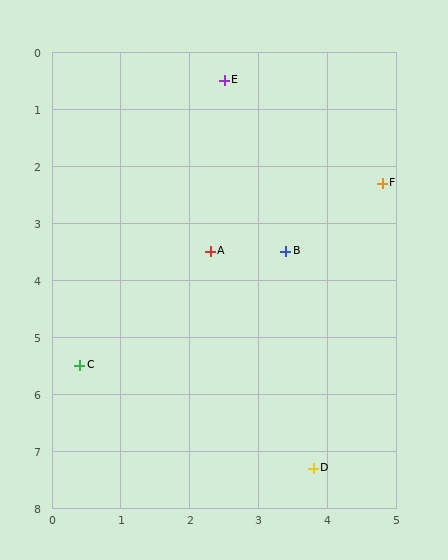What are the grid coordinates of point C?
Point C is at approximately (0.4, 5.5).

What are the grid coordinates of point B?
Point B is at approximately (3.4, 3.5).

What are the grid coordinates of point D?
Point D is at approximately (3.8, 7.3).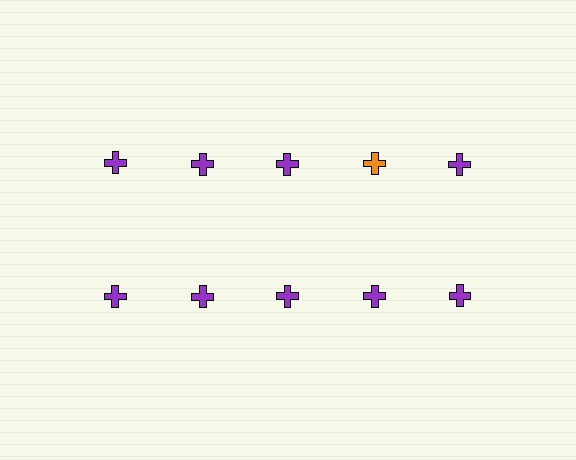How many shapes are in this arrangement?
There are 10 shapes arranged in a grid pattern.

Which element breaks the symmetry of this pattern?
The orange cross in the top row, second from right column breaks the symmetry. All other shapes are purple crosses.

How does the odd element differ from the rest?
It has a different color: orange instead of purple.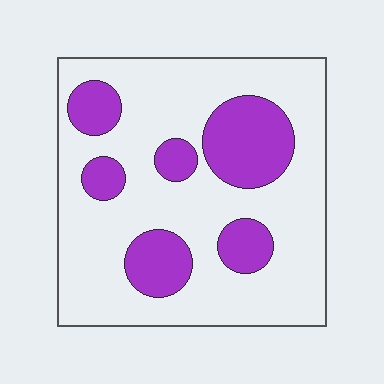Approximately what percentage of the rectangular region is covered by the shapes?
Approximately 25%.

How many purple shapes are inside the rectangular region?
6.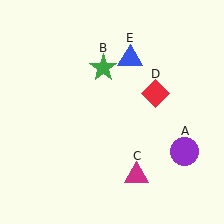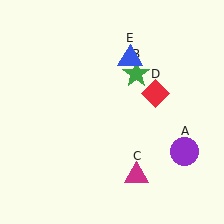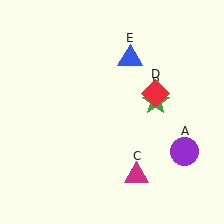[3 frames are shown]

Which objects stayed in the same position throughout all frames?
Purple circle (object A) and magenta triangle (object C) and red diamond (object D) and blue triangle (object E) remained stationary.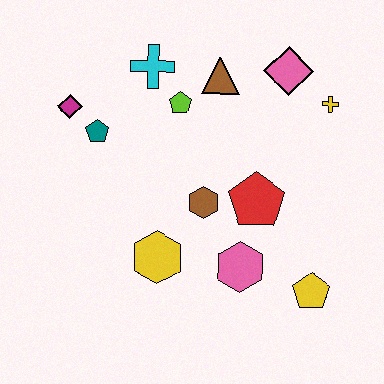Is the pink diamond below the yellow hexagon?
No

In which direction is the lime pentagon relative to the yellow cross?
The lime pentagon is to the left of the yellow cross.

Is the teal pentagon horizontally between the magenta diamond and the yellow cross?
Yes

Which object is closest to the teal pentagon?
The magenta diamond is closest to the teal pentagon.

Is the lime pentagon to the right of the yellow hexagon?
Yes